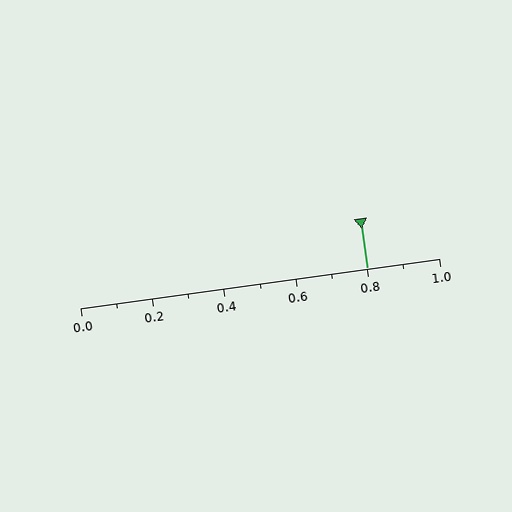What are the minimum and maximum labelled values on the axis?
The axis runs from 0.0 to 1.0.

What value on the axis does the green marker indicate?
The marker indicates approximately 0.8.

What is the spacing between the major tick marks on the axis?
The major ticks are spaced 0.2 apart.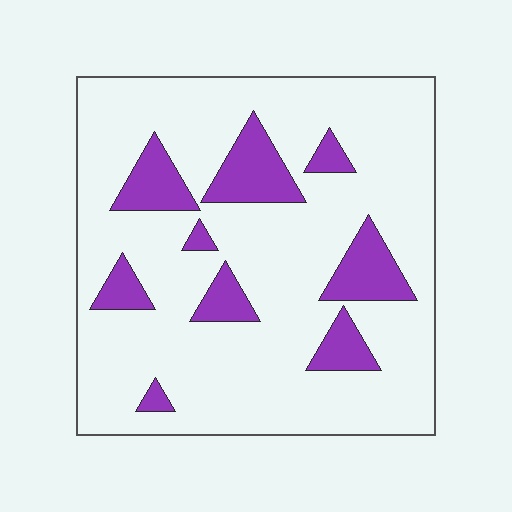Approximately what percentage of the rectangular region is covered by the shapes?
Approximately 15%.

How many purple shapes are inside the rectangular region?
9.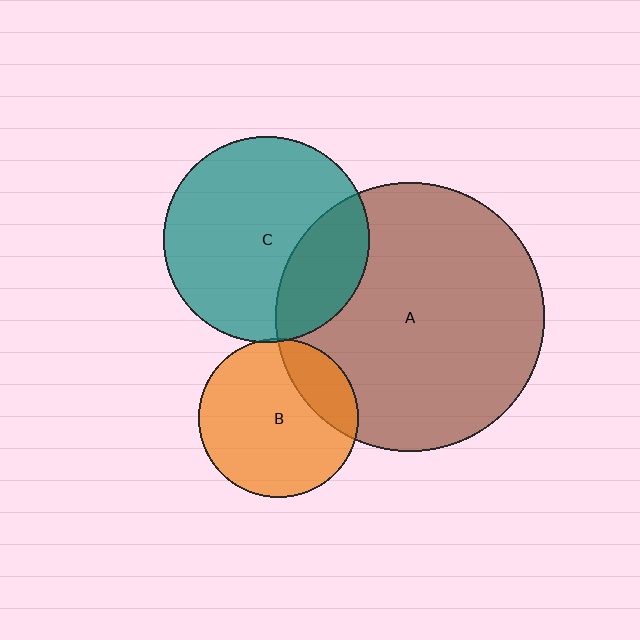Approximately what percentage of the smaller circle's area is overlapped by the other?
Approximately 20%.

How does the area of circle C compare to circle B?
Approximately 1.7 times.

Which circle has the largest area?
Circle A (brown).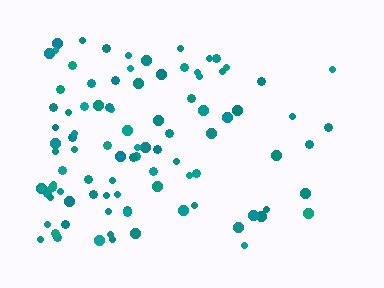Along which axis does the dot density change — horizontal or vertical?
Horizontal.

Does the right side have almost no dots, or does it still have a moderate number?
Still a moderate number, just noticeably fewer than the left.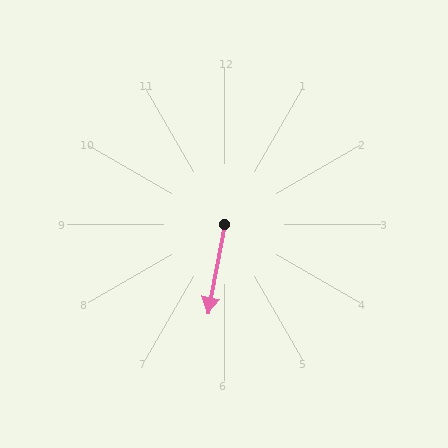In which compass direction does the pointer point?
South.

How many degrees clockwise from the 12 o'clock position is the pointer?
Approximately 191 degrees.